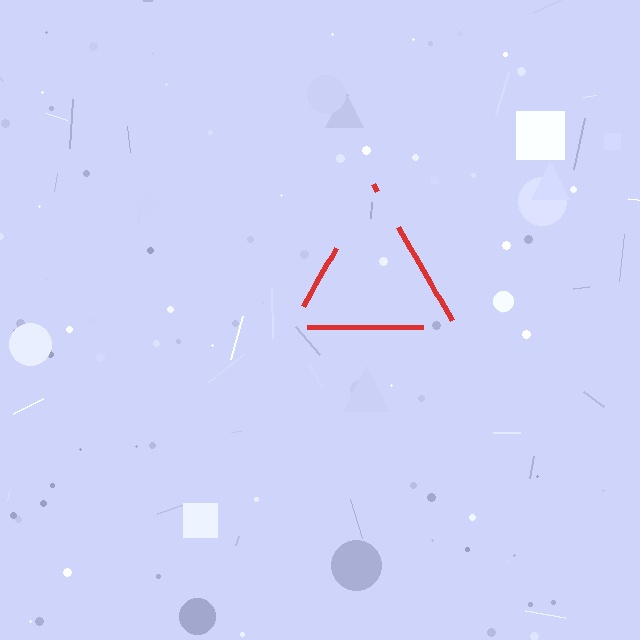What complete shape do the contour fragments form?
The contour fragments form a triangle.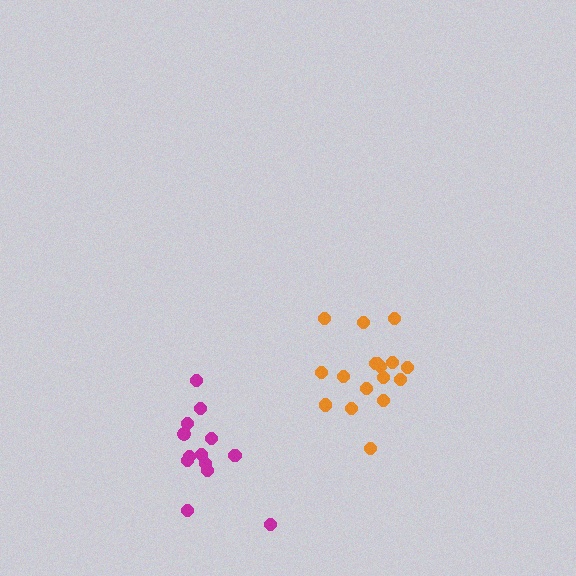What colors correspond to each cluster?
The clusters are colored: orange, magenta.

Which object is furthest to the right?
The orange cluster is rightmost.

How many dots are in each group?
Group 1: 17 dots, Group 2: 13 dots (30 total).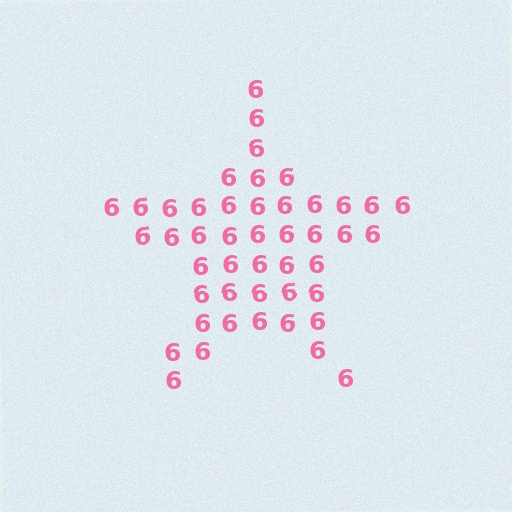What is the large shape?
The large shape is a star.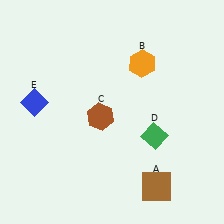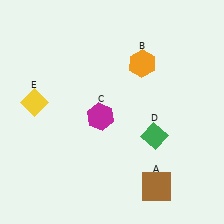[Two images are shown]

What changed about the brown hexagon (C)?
In Image 1, C is brown. In Image 2, it changed to magenta.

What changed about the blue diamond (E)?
In Image 1, E is blue. In Image 2, it changed to yellow.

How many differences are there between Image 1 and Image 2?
There are 2 differences between the two images.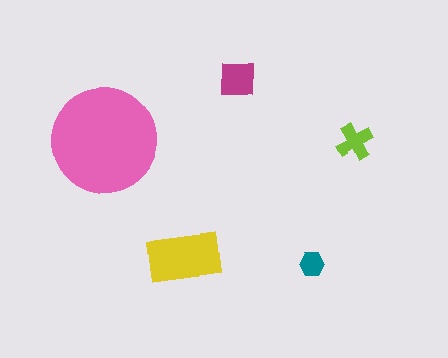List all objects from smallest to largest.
The teal hexagon, the lime cross, the magenta square, the yellow rectangle, the pink circle.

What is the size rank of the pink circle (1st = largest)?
1st.